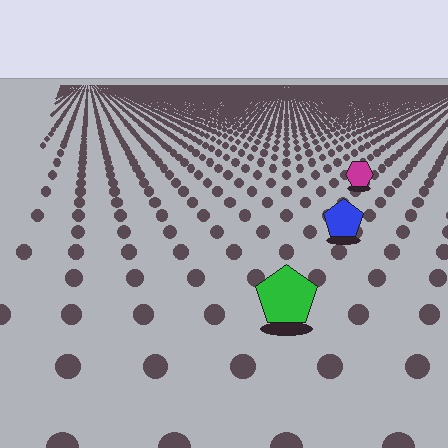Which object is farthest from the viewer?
The magenta hexagon is farthest from the viewer. It appears smaller and the ground texture around it is denser.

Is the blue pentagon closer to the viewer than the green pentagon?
No. The green pentagon is closer — you can tell from the texture gradient: the ground texture is coarser near it.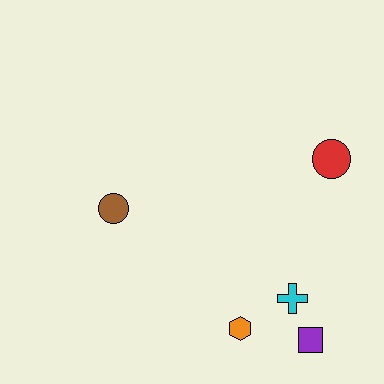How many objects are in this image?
There are 5 objects.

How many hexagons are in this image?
There is 1 hexagon.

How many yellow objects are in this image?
There are no yellow objects.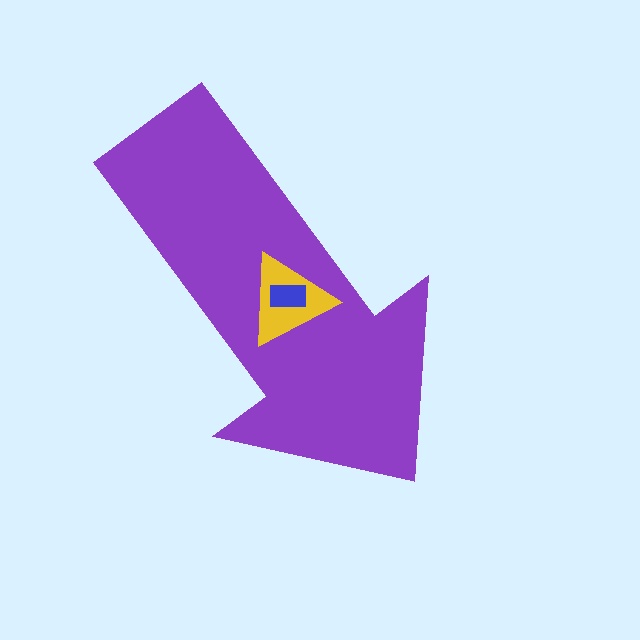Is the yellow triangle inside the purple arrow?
Yes.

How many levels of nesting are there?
3.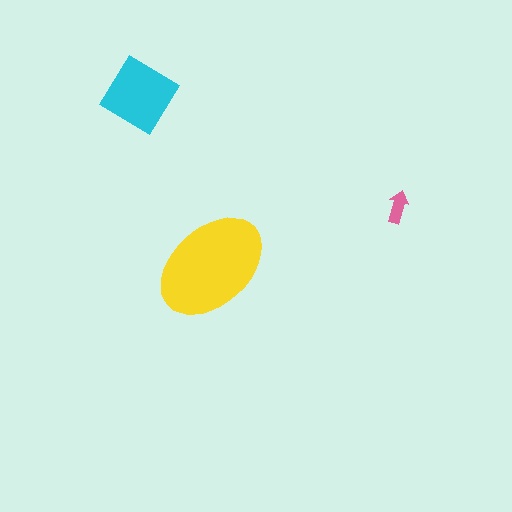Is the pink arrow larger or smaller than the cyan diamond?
Smaller.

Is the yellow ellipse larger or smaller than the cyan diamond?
Larger.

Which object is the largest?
The yellow ellipse.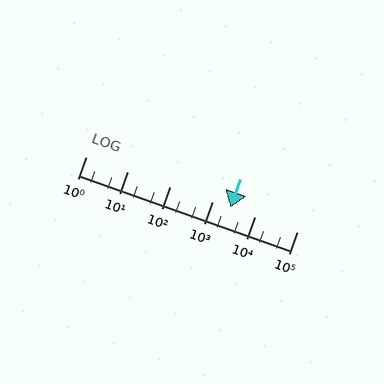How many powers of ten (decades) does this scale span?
The scale spans 5 decades, from 1 to 100000.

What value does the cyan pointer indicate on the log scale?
The pointer indicates approximately 2700.